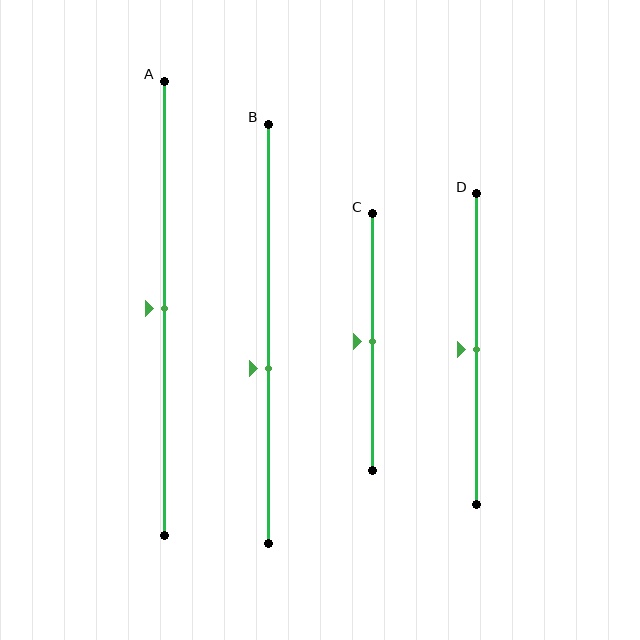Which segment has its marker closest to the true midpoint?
Segment A has its marker closest to the true midpoint.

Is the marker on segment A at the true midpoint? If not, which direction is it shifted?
Yes, the marker on segment A is at the true midpoint.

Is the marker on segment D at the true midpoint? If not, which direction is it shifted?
Yes, the marker on segment D is at the true midpoint.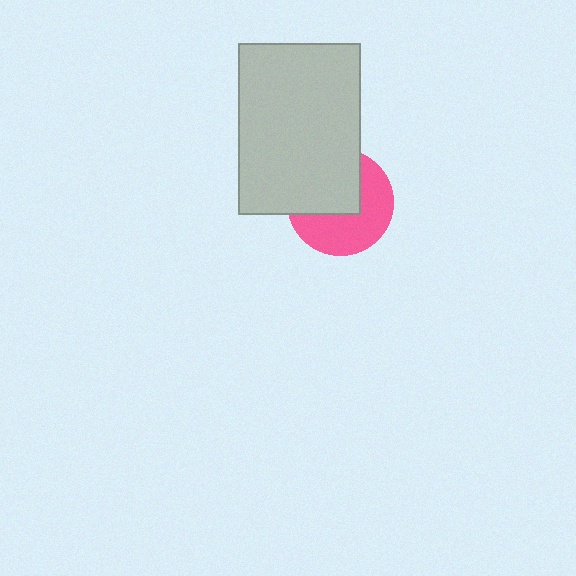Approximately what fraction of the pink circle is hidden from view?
Roughly 48% of the pink circle is hidden behind the light gray rectangle.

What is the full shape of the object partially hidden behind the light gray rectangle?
The partially hidden object is a pink circle.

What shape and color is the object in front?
The object in front is a light gray rectangle.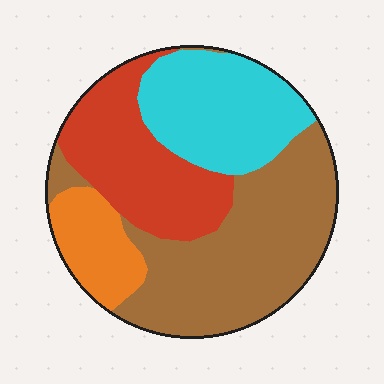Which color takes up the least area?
Orange, at roughly 10%.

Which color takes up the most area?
Brown, at roughly 40%.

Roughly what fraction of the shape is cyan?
Cyan covers about 25% of the shape.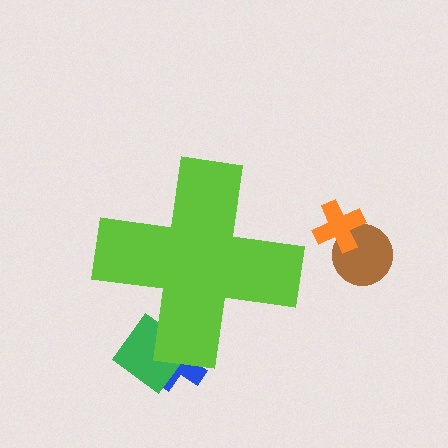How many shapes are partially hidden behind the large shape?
2 shapes are partially hidden.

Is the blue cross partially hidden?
Yes, the blue cross is partially hidden behind the lime cross.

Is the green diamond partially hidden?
Yes, the green diamond is partially hidden behind the lime cross.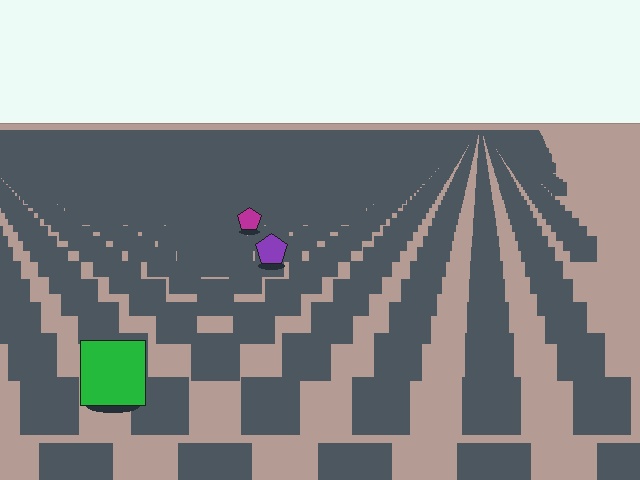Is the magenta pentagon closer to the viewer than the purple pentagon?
No. The purple pentagon is closer — you can tell from the texture gradient: the ground texture is coarser near it.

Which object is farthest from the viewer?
The magenta pentagon is farthest from the viewer. It appears smaller and the ground texture around it is denser.